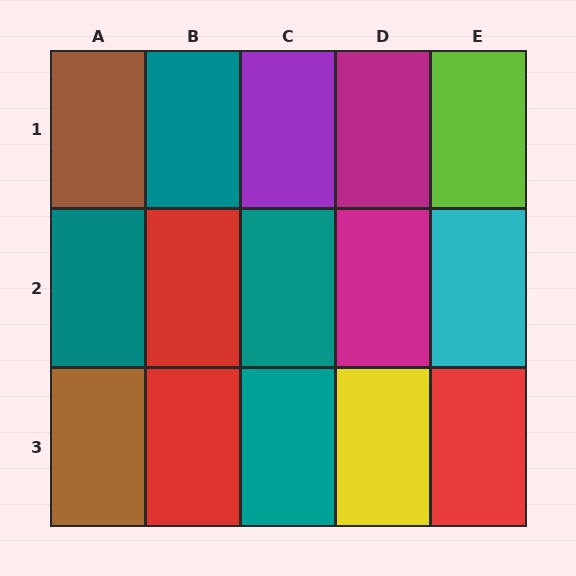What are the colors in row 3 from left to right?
Brown, red, teal, yellow, red.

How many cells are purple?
1 cell is purple.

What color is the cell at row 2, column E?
Cyan.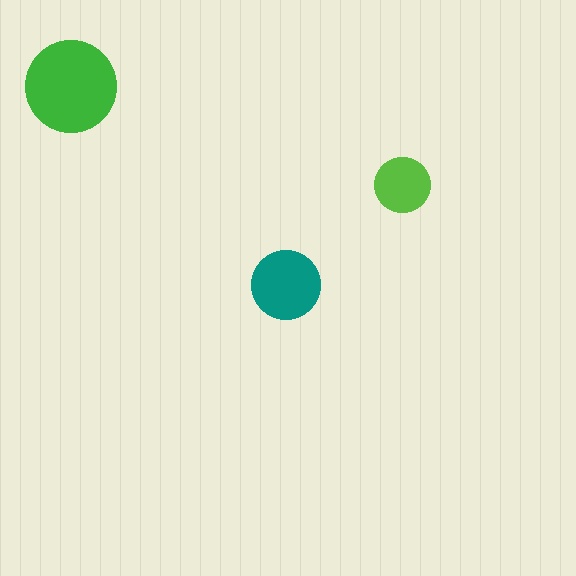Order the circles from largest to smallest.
the green one, the teal one, the lime one.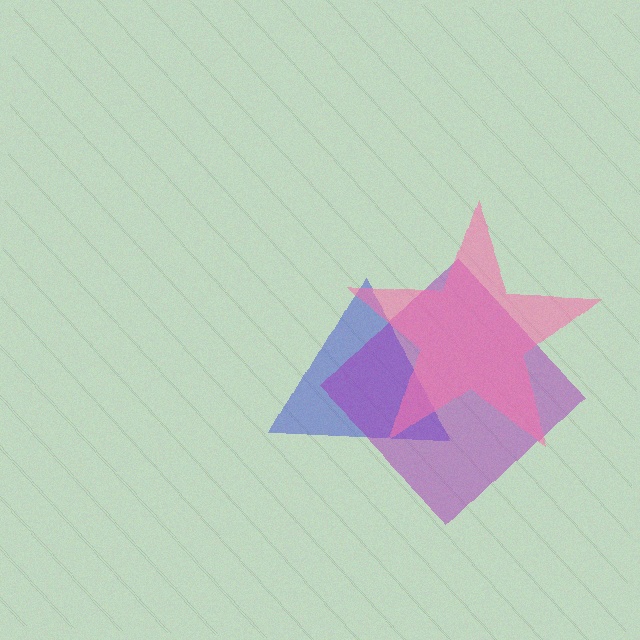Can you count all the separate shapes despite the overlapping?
Yes, there are 3 separate shapes.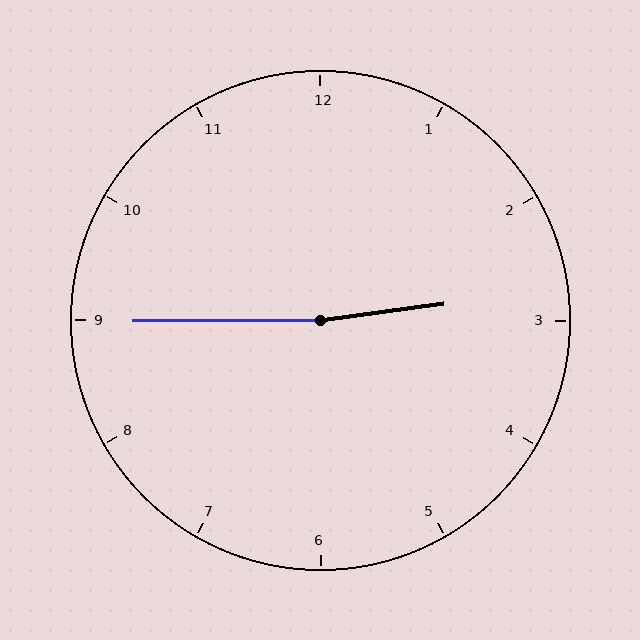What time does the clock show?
2:45.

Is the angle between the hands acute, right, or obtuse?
It is obtuse.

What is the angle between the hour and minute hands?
Approximately 172 degrees.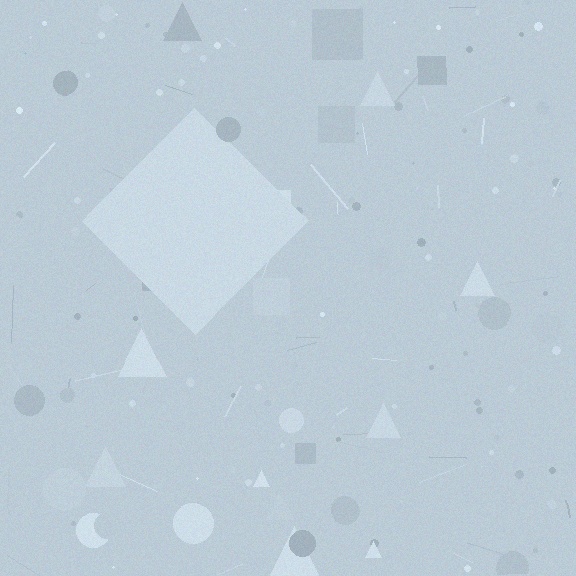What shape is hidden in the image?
A diamond is hidden in the image.